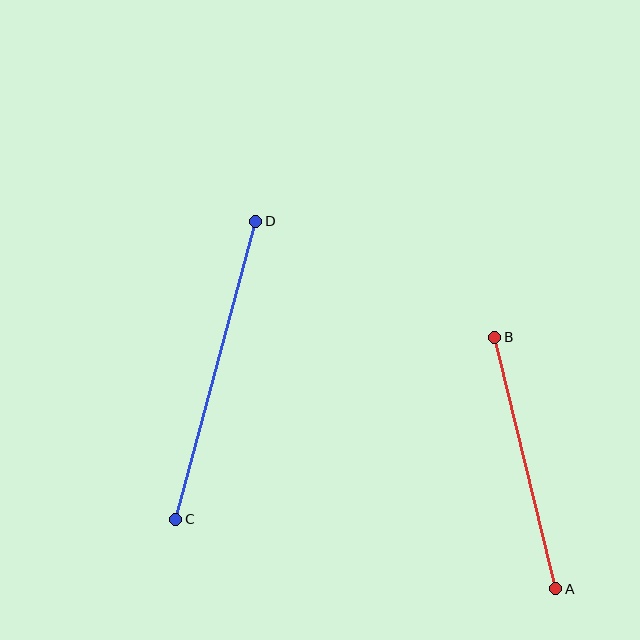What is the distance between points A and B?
The distance is approximately 259 pixels.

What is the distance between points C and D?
The distance is approximately 309 pixels.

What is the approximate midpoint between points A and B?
The midpoint is at approximately (525, 463) pixels.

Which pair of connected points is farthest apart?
Points C and D are farthest apart.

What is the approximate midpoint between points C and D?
The midpoint is at approximately (216, 370) pixels.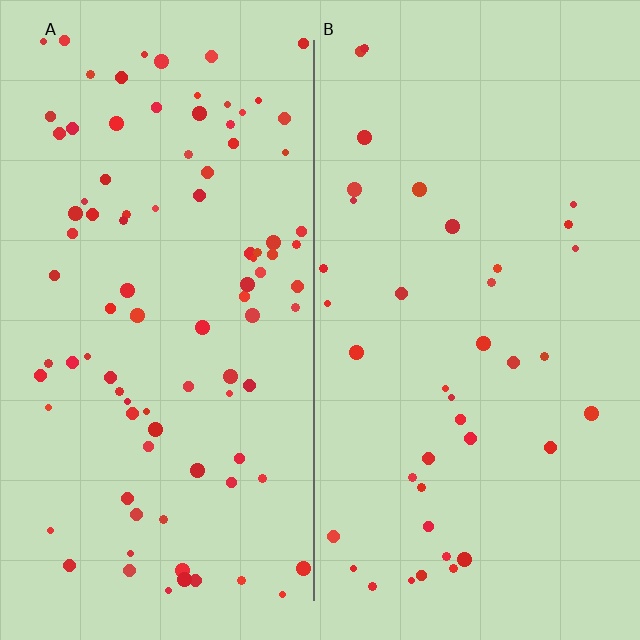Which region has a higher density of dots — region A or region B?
A (the left).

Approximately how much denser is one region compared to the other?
Approximately 2.4× — region A over region B.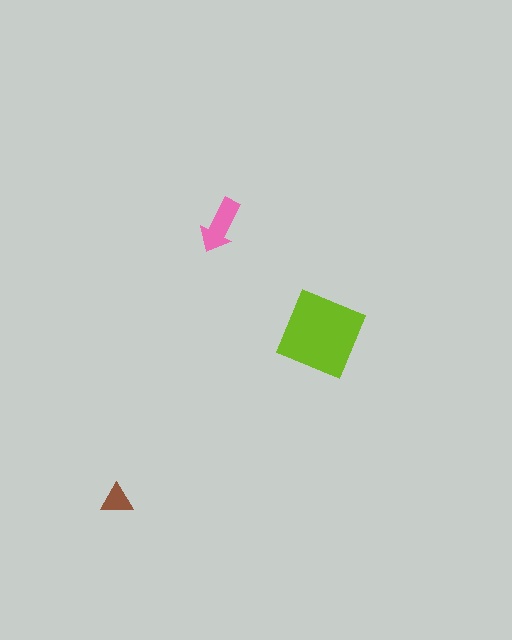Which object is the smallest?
The brown triangle.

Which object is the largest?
The lime square.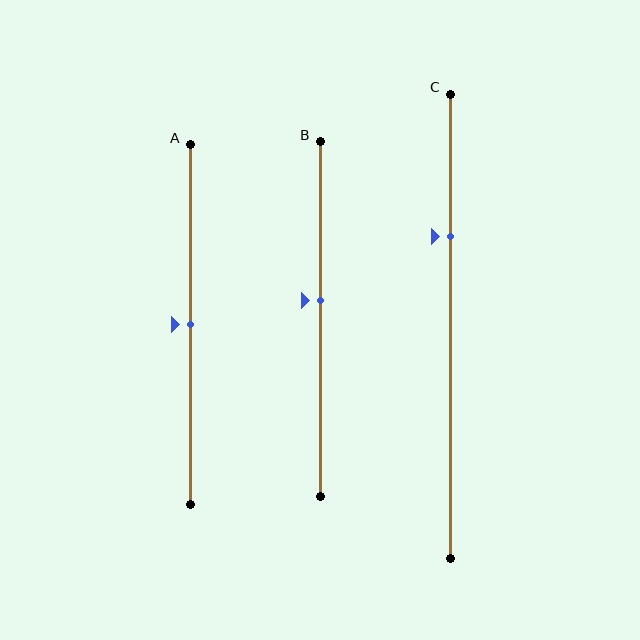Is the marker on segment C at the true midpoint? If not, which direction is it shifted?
No, the marker on segment C is shifted upward by about 19% of the segment length.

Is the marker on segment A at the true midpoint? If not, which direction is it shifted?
Yes, the marker on segment A is at the true midpoint.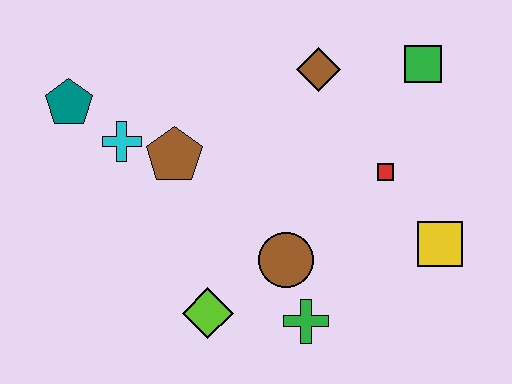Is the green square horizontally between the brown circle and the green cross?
No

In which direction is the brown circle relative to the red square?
The brown circle is to the left of the red square.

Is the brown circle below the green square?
Yes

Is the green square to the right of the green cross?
Yes